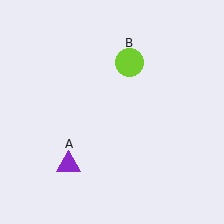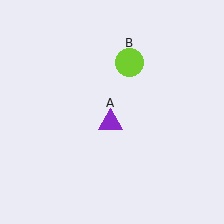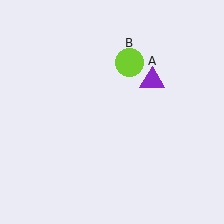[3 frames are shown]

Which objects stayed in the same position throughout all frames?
Lime circle (object B) remained stationary.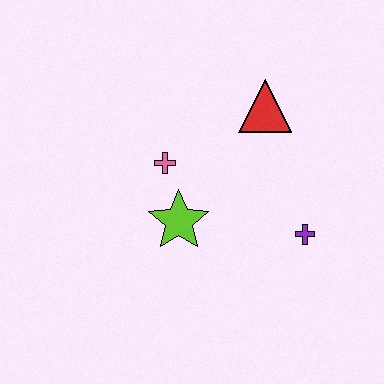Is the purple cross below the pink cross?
Yes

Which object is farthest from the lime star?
The red triangle is farthest from the lime star.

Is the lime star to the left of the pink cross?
No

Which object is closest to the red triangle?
The pink cross is closest to the red triangle.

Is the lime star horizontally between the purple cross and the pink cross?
Yes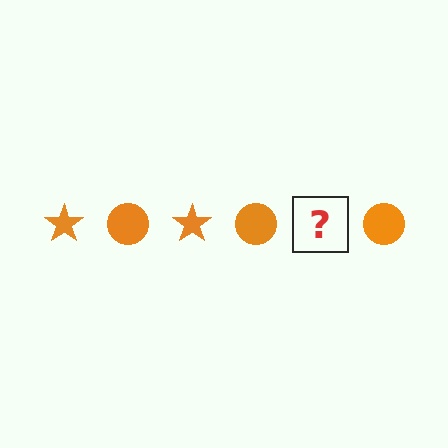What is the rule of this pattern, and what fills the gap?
The rule is that the pattern cycles through star, circle shapes in orange. The gap should be filled with an orange star.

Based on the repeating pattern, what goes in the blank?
The blank should be an orange star.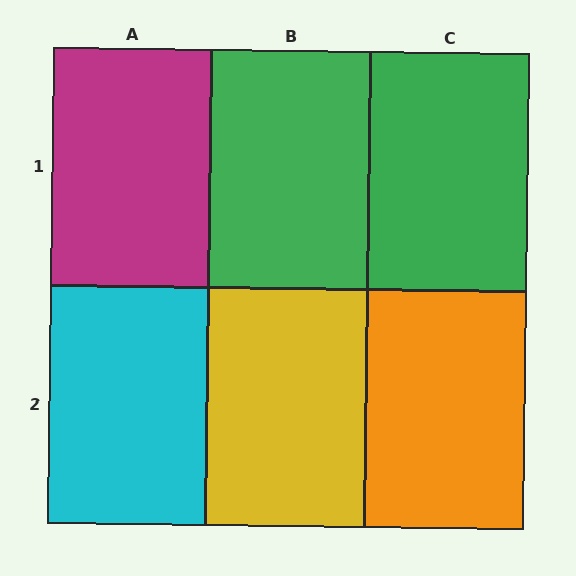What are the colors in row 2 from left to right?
Cyan, yellow, orange.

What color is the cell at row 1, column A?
Magenta.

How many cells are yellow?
1 cell is yellow.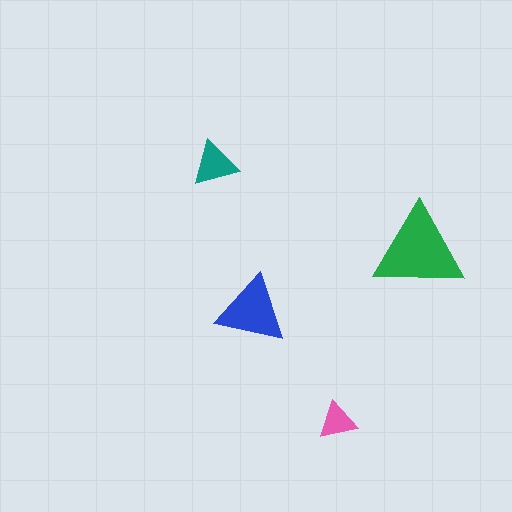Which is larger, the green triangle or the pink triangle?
The green one.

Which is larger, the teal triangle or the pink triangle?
The teal one.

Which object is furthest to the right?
The green triangle is rightmost.